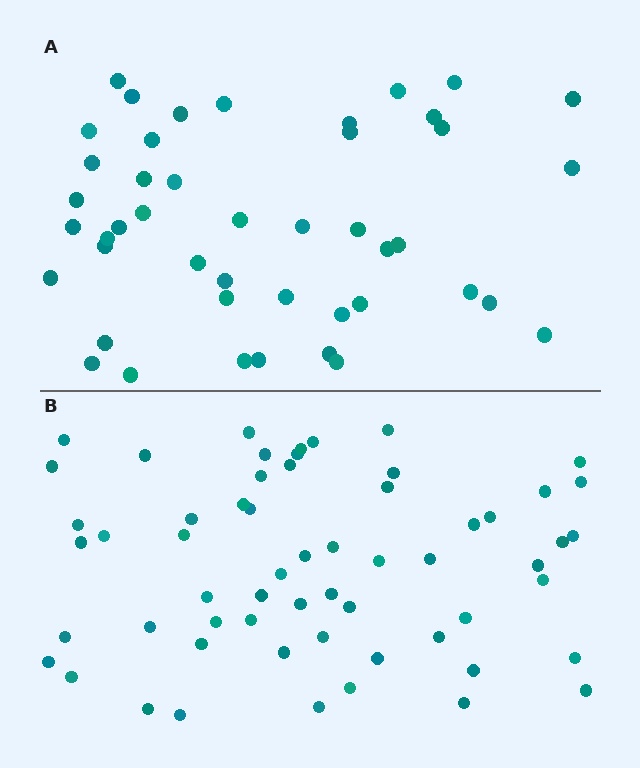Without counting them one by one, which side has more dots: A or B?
Region B (the bottom region) has more dots.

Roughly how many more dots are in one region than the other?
Region B has approximately 15 more dots than region A.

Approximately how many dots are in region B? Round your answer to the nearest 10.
About 60 dots. (The exact count is 59, which rounds to 60.)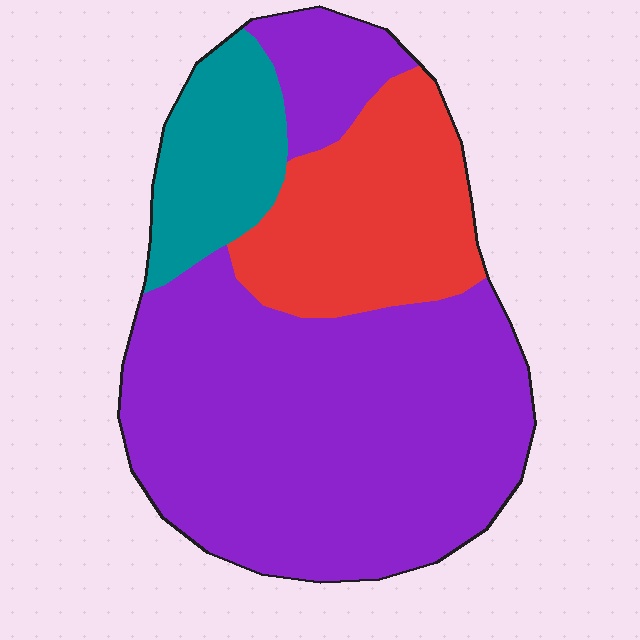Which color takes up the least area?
Teal, at roughly 15%.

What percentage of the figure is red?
Red covers around 20% of the figure.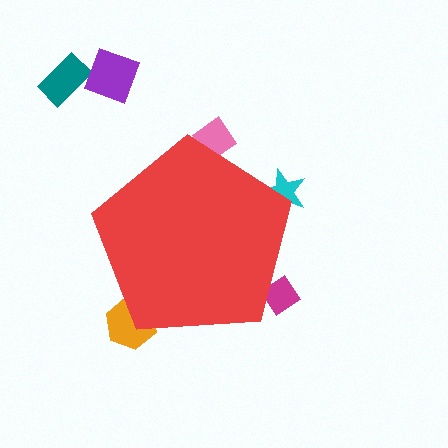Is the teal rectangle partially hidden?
No, the teal rectangle is fully visible.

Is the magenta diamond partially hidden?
Yes, the magenta diamond is partially hidden behind the red pentagon.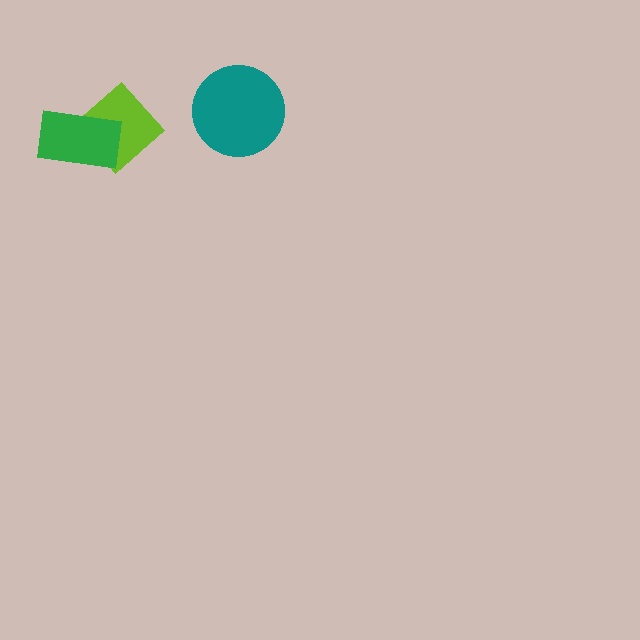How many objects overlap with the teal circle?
0 objects overlap with the teal circle.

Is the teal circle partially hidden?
No, no other shape covers it.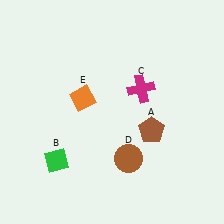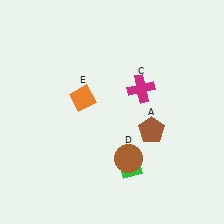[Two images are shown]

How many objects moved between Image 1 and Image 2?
1 object moved between the two images.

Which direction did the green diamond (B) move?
The green diamond (B) moved right.